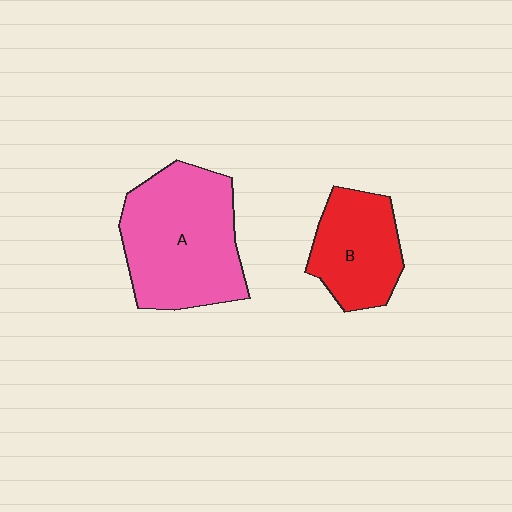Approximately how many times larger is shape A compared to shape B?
Approximately 1.7 times.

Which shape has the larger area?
Shape A (pink).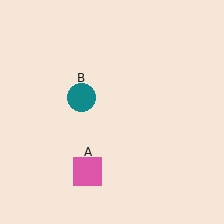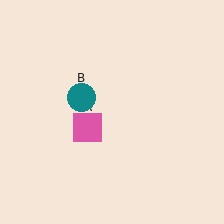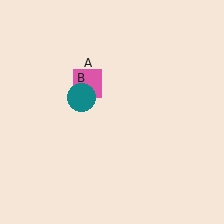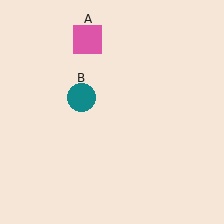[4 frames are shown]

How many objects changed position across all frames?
1 object changed position: pink square (object A).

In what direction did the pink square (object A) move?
The pink square (object A) moved up.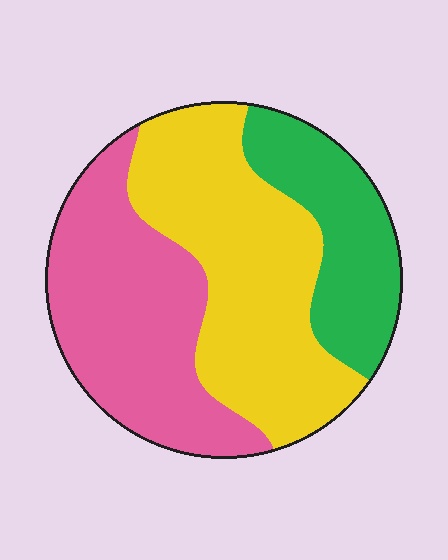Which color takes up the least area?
Green, at roughly 20%.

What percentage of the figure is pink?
Pink covers 36% of the figure.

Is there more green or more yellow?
Yellow.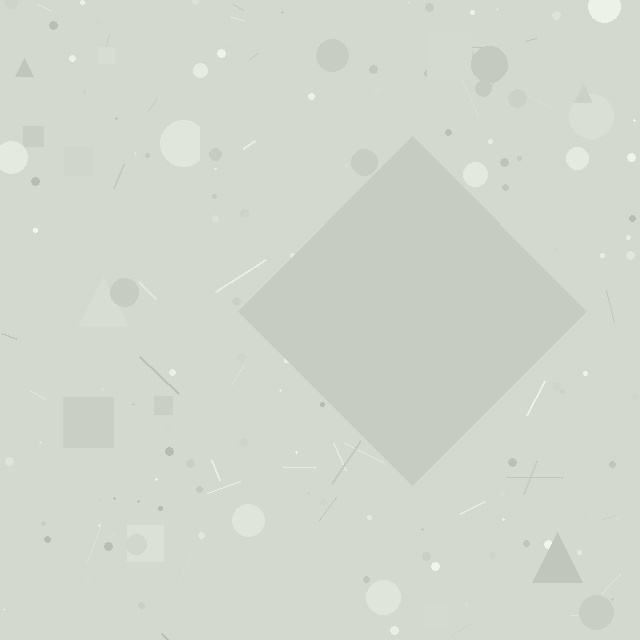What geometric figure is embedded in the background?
A diamond is embedded in the background.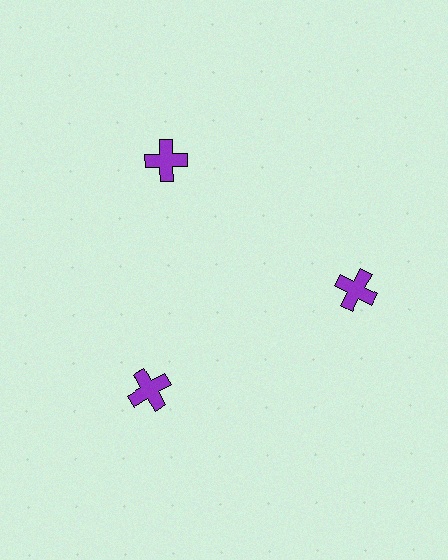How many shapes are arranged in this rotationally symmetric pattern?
There are 3 shapes, arranged in 3 groups of 1.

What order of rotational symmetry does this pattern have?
This pattern has 3-fold rotational symmetry.